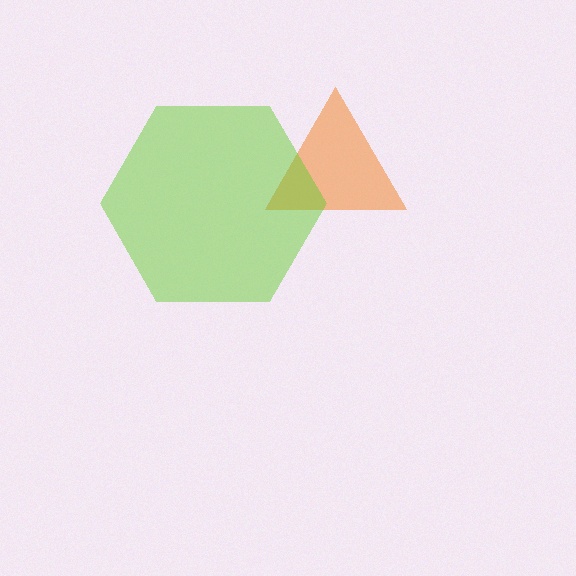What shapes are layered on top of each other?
The layered shapes are: an orange triangle, a lime hexagon.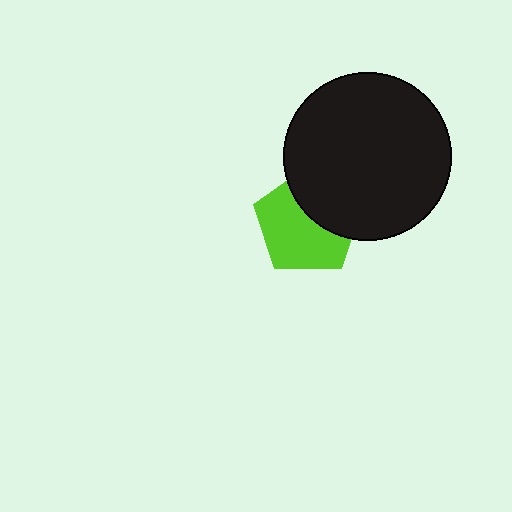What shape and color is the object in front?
The object in front is a black circle.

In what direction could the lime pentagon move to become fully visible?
The lime pentagon could move toward the lower-left. That would shift it out from behind the black circle entirely.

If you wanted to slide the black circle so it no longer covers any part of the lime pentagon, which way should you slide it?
Slide it toward the upper-right — that is the most direct way to separate the two shapes.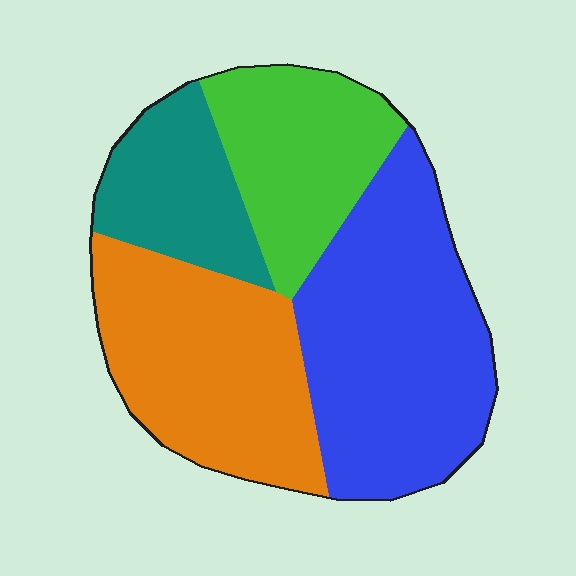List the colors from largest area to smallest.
From largest to smallest: blue, orange, green, teal.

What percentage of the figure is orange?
Orange covers around 30% of the figure.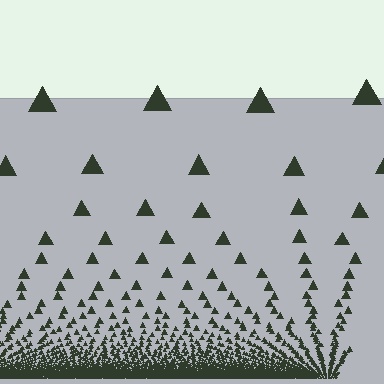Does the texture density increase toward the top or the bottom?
Density increases toward the bottom.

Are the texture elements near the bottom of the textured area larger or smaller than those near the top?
Smaller. The gradient is inverted — elements near the bottom are smaller and denser.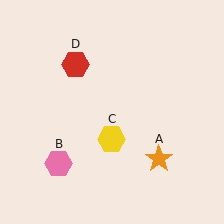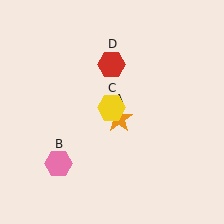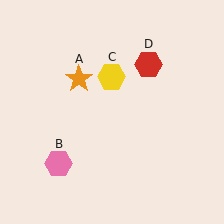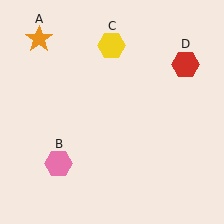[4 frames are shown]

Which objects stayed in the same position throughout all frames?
Pink hexagon (object B) remained stationary.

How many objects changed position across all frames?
3 objects changed position: orange star (object A), yellow hexagon (object C), red hexagon (object D).